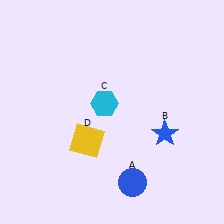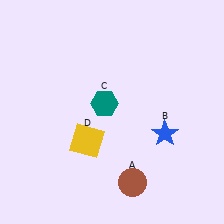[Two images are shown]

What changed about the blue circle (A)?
In Image 1, A is blue. In Image 2, it changed to brown.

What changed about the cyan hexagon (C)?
In Image 1, C is cyan. In Image 2, it changed to teal.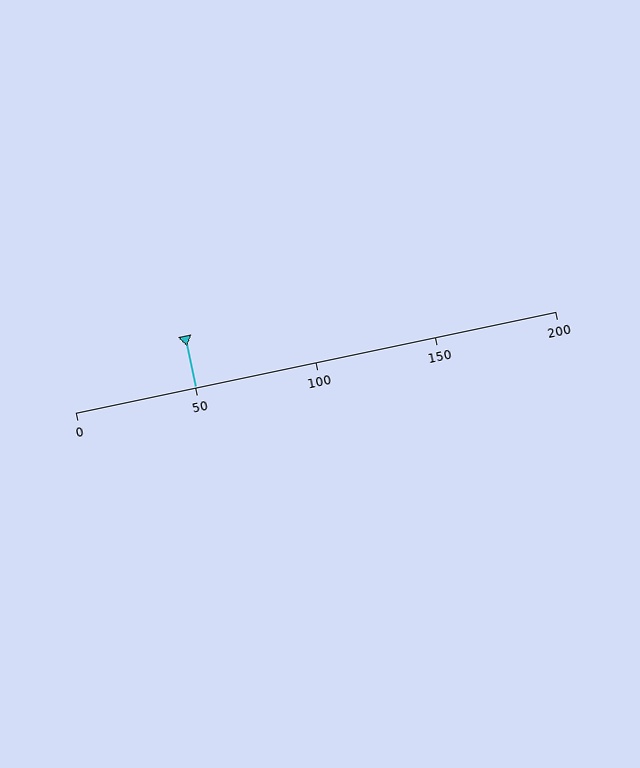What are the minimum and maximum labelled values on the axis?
The axis runs from 0 to 200.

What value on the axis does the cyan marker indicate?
The marker indicates approximately 50.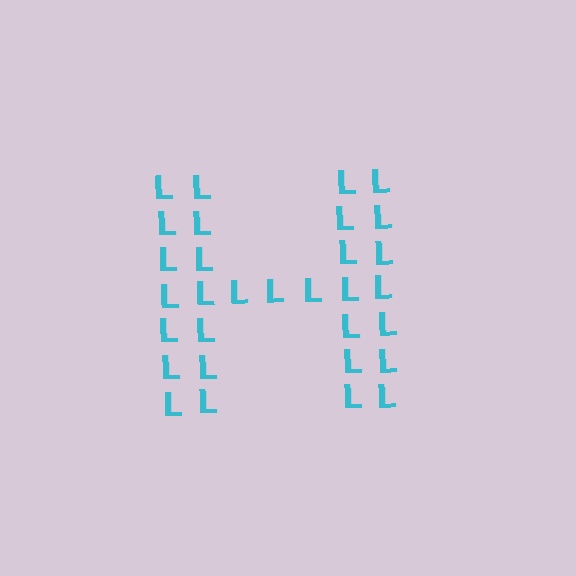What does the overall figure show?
The overall figure shows the letter H.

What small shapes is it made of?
It is made of small letter L's.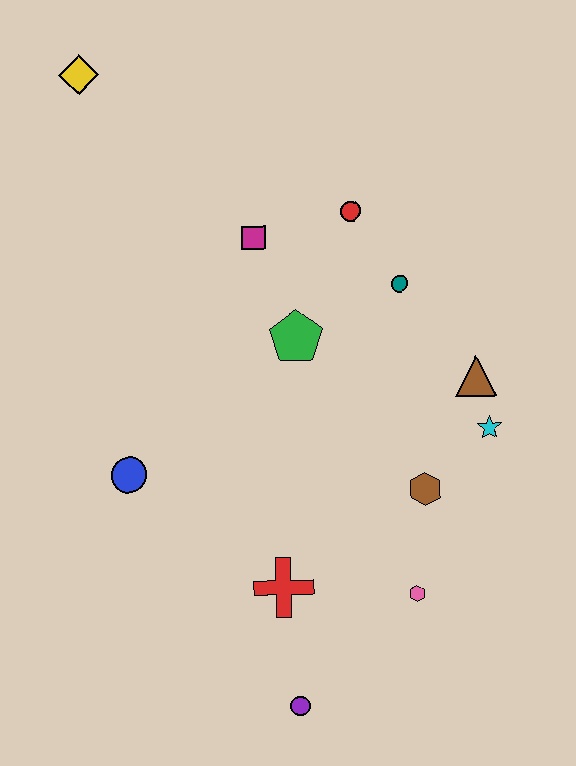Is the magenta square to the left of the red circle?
Yes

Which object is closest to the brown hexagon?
The cyan star is closest to the brown hexagon.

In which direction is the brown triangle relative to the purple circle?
The brown triangle is above the purple circle.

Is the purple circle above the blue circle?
No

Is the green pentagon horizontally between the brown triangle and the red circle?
No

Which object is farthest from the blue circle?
The yellow diamond is farthest from the blue circle.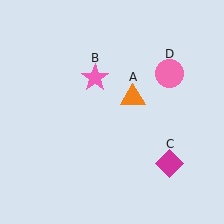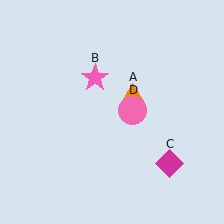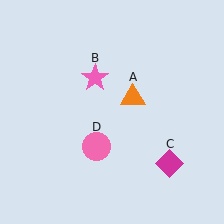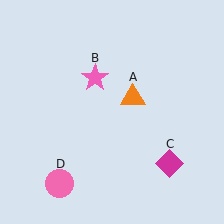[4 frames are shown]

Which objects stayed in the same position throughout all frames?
Orange triangle (object A) and pink star (object B) and magenta diamond (object C) remained stationary.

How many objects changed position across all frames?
1 object changed position: pink circle (object D).